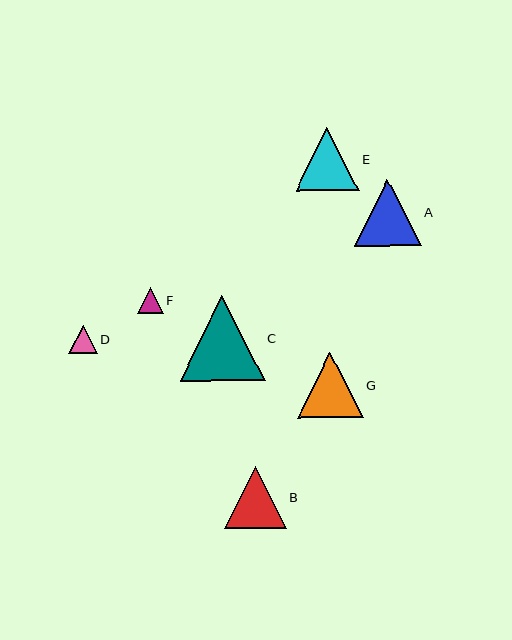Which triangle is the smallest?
Triangle F is the smallest with a size of approximately 26 pixels.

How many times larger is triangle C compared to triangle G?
Triangle C is approximately 1.3 times the size of triangle G.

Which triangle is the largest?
Triangle C is the largest with a size of approximately 85 pixels.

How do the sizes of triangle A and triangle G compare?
Triangle A and triangle G are approximately the same size.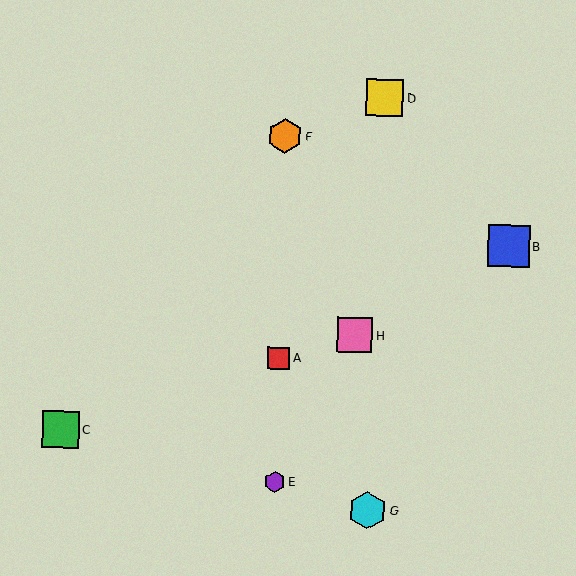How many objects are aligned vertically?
3 objects (A, E, F) are aligned vertically.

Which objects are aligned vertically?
Objects A, E, F are aligned vertically.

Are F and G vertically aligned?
No, F is at x≈285 and G is at x≈367.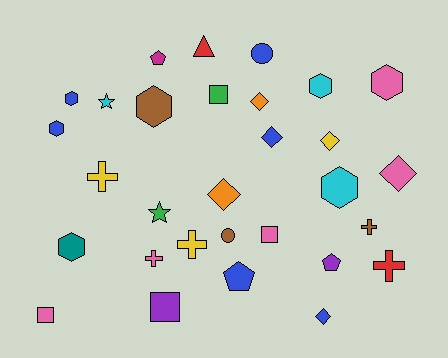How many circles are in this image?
There are 2 circles.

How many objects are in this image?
There are 30 objects.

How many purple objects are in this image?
There are 2 purple objects.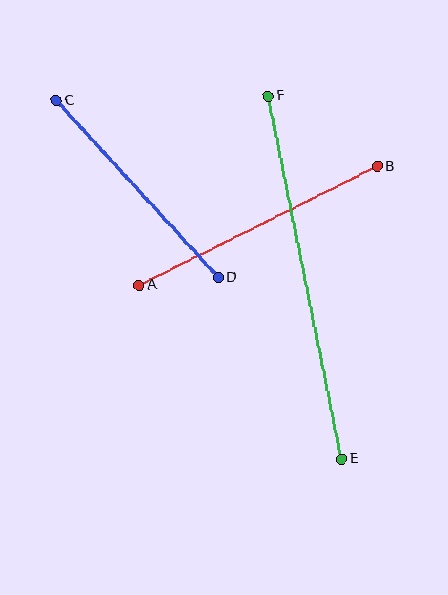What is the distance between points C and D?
The distance is approximately 240 pixels.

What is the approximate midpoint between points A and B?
The midpoint is at approximately (258, 226) pixels.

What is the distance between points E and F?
The distance is approximately 370 pixels.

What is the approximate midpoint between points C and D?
The midpoint is at approximately (137, 189) pixels.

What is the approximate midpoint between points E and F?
The midpoint is at approximately (305, 277) pixels.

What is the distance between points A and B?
The distance is approximately 266 pixels.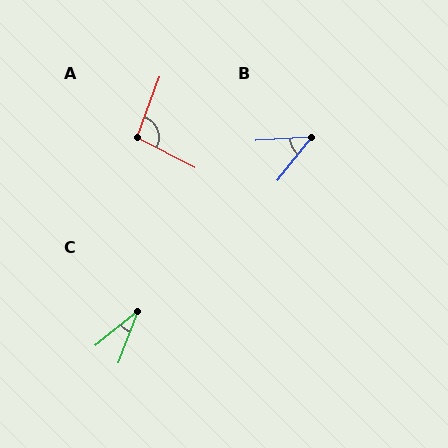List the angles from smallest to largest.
C (31°), B (48°), A (97°).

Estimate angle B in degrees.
Approximately 48 degrees.